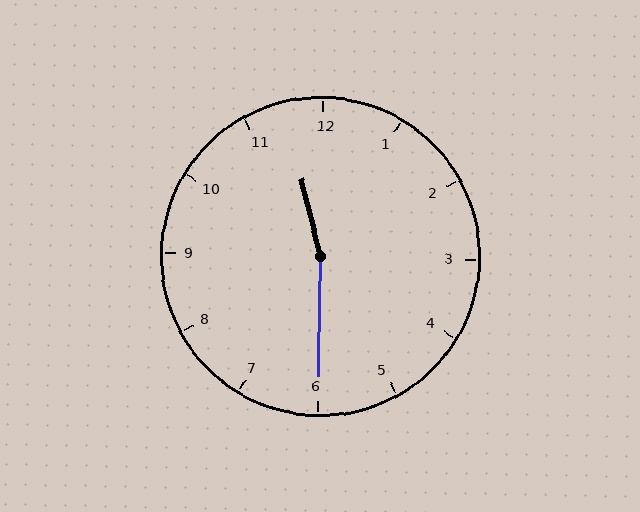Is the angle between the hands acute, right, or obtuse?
It is obtuse.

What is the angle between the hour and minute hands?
Approximately 165 degrees.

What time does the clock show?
11:30.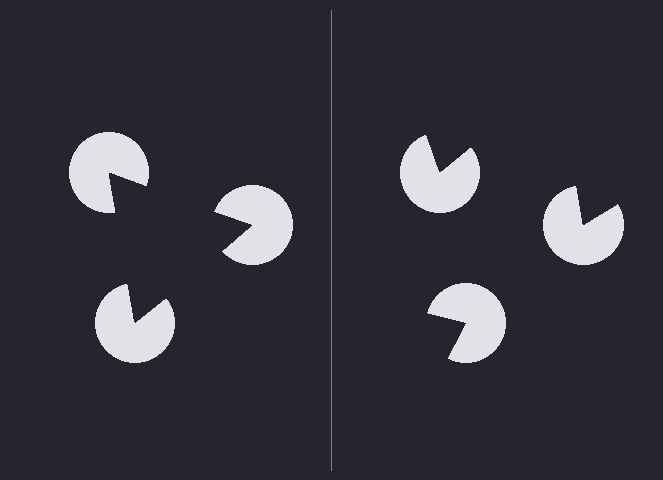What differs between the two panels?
The pac-man discs are positioned identically on both sides; only the wedge orientations differ. On the left they align to a triangle; on the right they are misaligned.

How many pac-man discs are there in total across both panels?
6 — 3 on each side.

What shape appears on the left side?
An illusory triangle.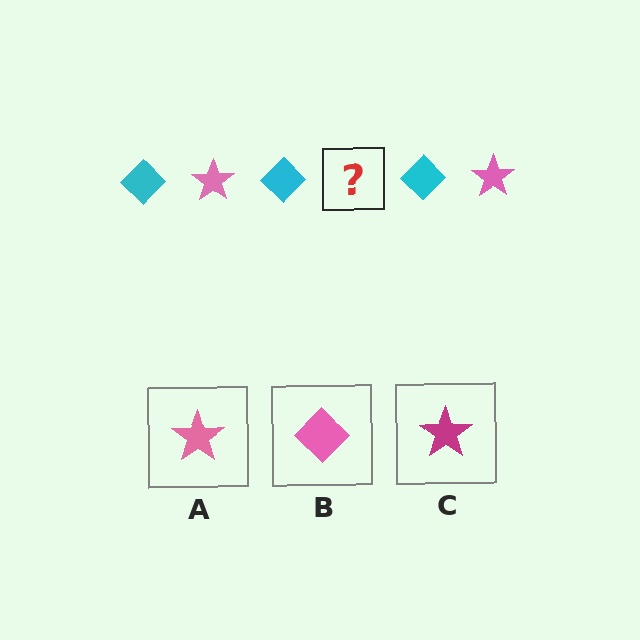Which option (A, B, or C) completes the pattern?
A.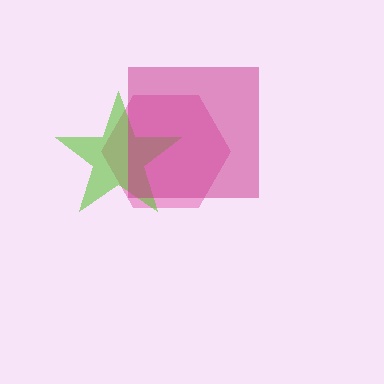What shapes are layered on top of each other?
The layered shapes are: a pink hexagon, a lime star, a magenta square.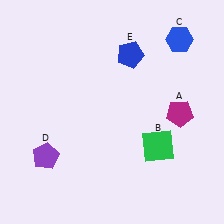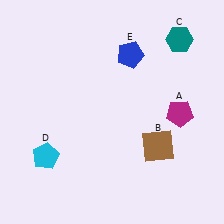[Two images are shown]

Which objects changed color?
B changed from green to brown. C changed from blue to teal. D changed from purple to cyan.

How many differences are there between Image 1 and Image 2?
There are 3 differences between the two images.